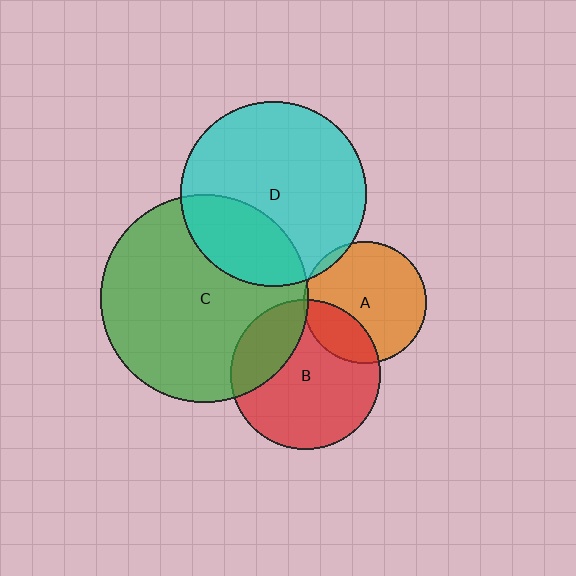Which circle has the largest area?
Circle C (green).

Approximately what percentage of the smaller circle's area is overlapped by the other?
Approximately 30%.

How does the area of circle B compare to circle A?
Approximately 1.5 times.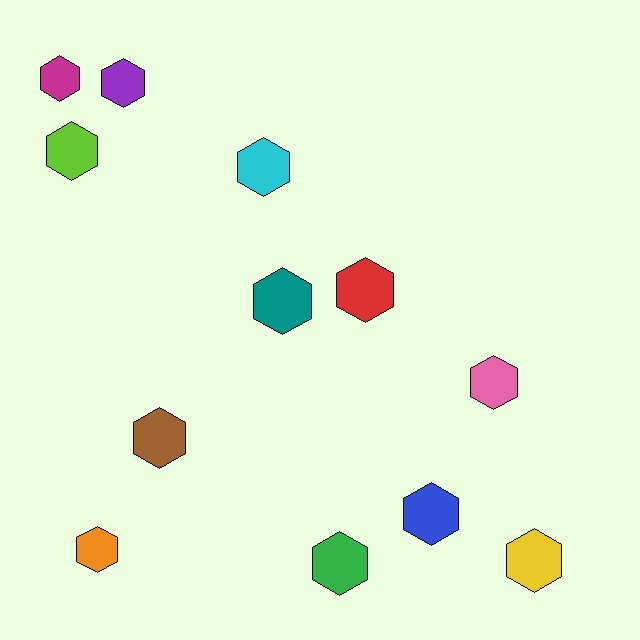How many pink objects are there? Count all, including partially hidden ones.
There is 1 pink object.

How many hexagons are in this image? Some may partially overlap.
There are 12 hexagons.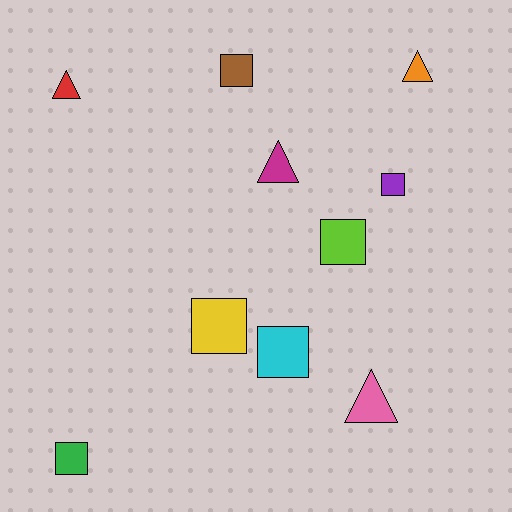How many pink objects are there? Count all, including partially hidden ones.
There is 1 pink object.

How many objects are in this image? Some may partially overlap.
There are 10 objects.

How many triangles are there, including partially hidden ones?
There are 4 triangles.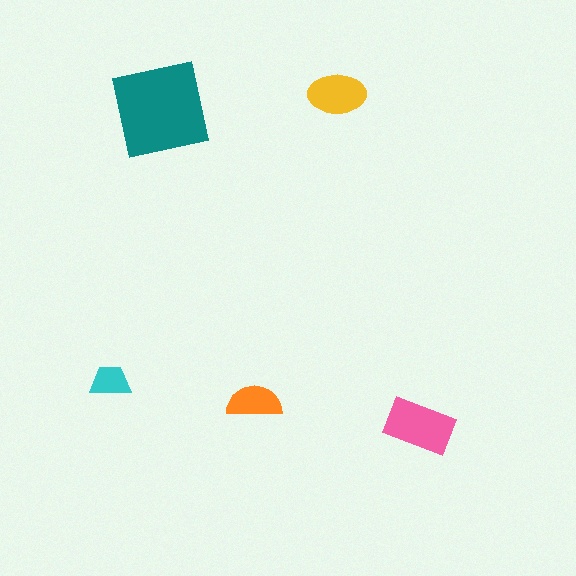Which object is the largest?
The teal square.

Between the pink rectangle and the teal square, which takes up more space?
The teal square.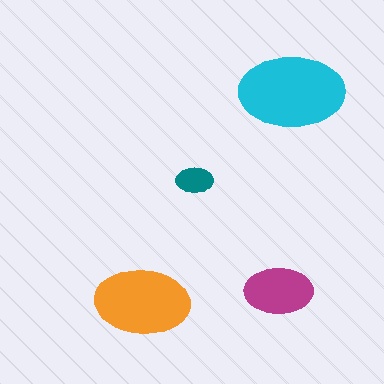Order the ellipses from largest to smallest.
the cyan one, the orange one, the magenta one, the teal one.